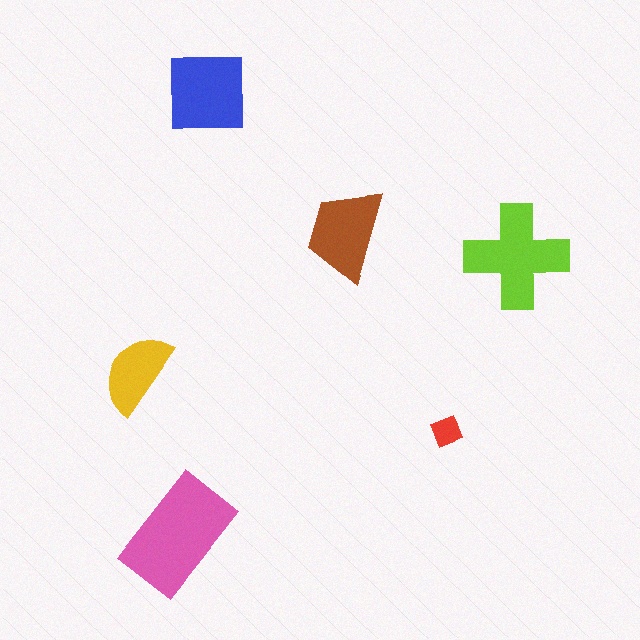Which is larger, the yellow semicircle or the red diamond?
The yellow semicircle.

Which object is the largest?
The pink rectangle.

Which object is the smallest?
The red diamond.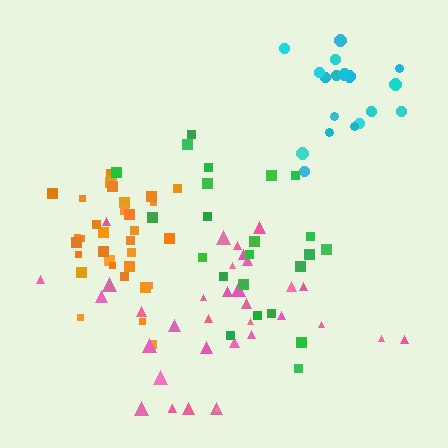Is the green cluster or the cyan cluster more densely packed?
Cyan.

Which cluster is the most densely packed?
Orange.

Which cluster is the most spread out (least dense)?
Green.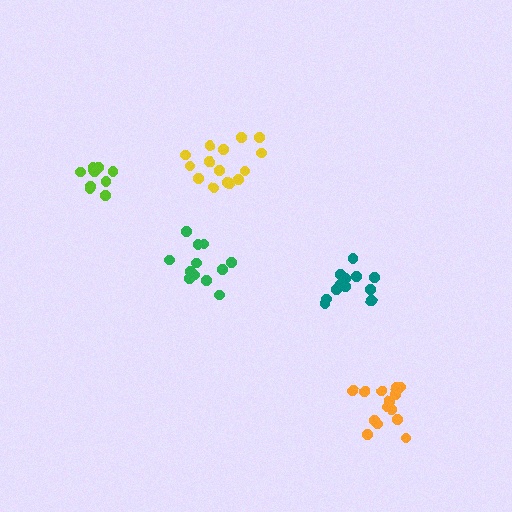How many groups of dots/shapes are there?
There are 5 groups.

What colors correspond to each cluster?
The clusters are colored: teal, green, orange, lime, yellow.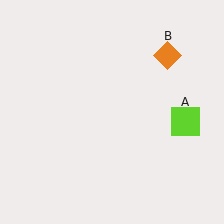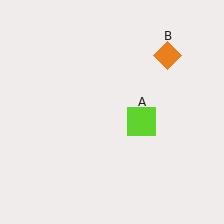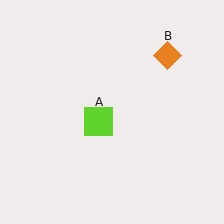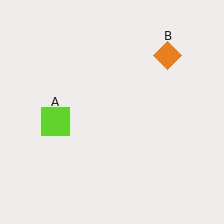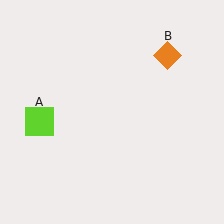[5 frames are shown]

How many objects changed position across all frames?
1 object changed position: lime square (object A).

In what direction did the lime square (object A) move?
The lime square (object A) moved left.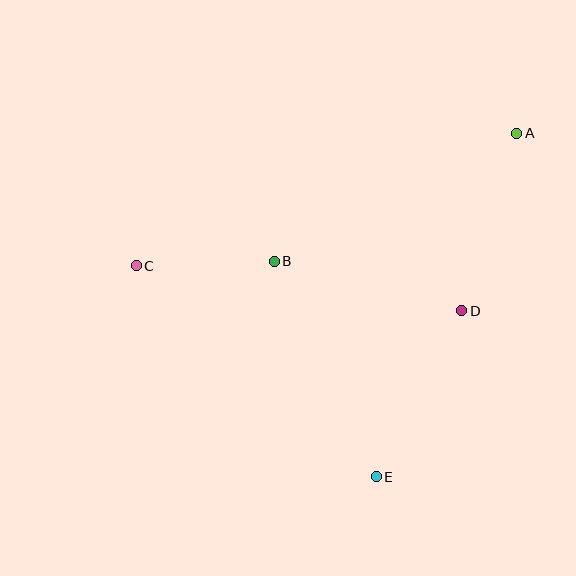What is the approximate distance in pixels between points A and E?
The distance between A and E is approximately 371 pixels.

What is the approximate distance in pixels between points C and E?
The distance between C and E is approximately 320 pixels.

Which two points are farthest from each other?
Points A and C are farthest from each other.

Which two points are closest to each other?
Points B and C are closest to each other.